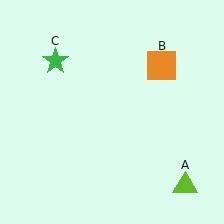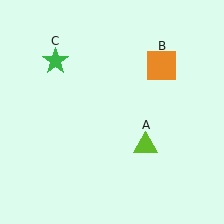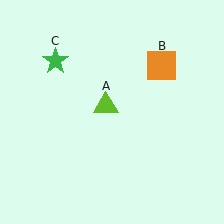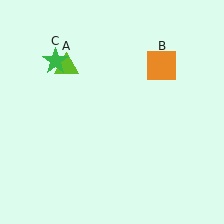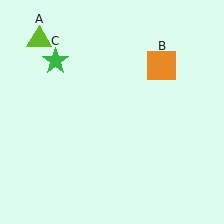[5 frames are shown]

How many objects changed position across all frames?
1 object changed position: lime triangle (object A).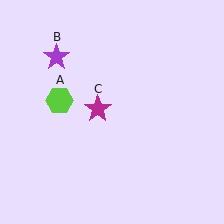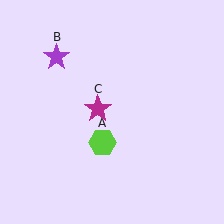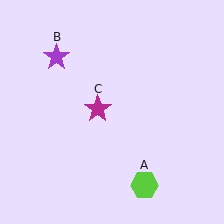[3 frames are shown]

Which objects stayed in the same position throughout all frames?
Purple star (object B) and magenta star (object C) remained stationary.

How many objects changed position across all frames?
1 object changed position: lime hexagon (object A).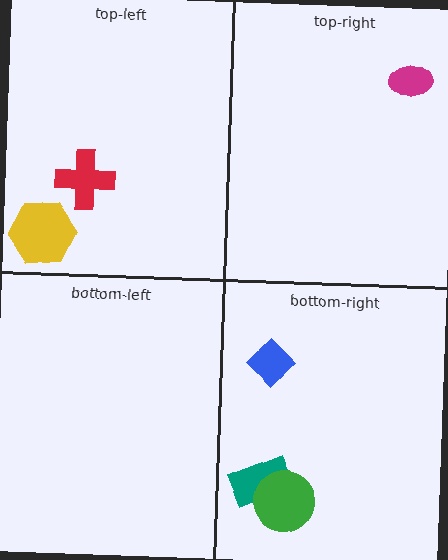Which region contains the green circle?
The bottom-right region.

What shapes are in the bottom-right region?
The teal rectangle, the green circle, the blue diamond.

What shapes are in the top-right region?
The magenta ellipse.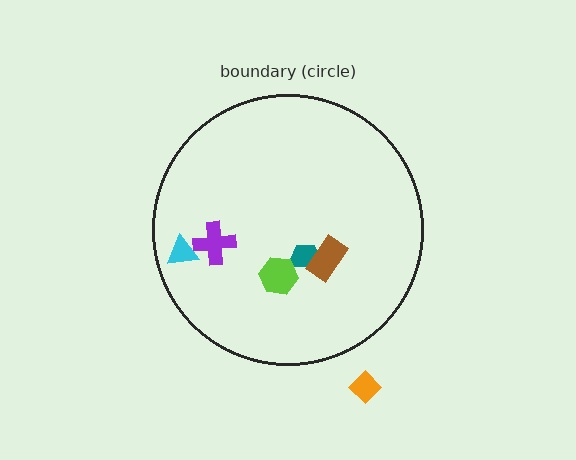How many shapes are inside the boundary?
5 inside, 1 outside.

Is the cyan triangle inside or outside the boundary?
Inside.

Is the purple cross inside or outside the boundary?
Inside.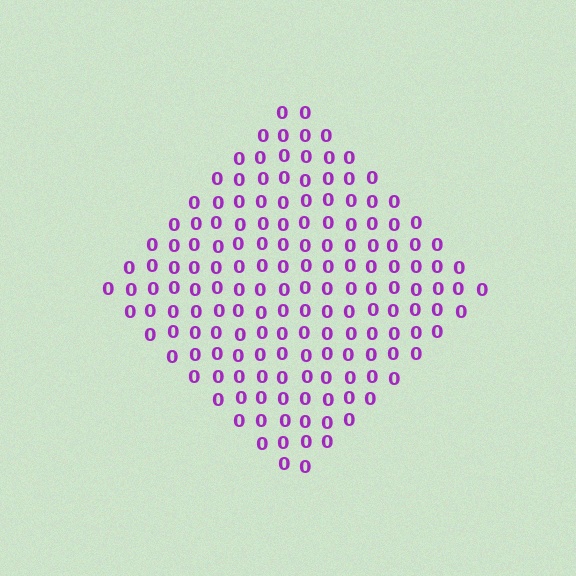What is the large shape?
The large shape is a diamond.